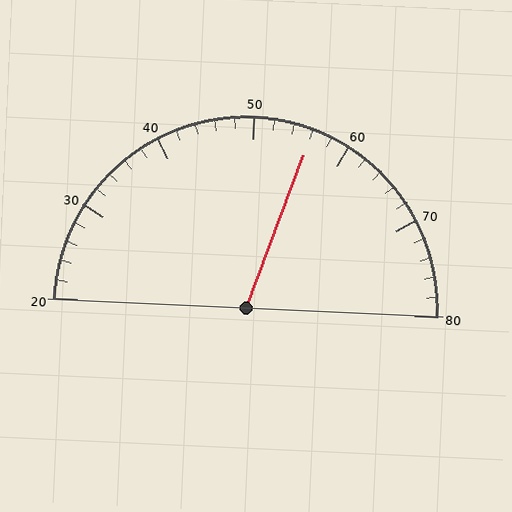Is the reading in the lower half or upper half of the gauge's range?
The reading is in the upper half of the range (20 to 80).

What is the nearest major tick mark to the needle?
The nearest major tick mark is 60.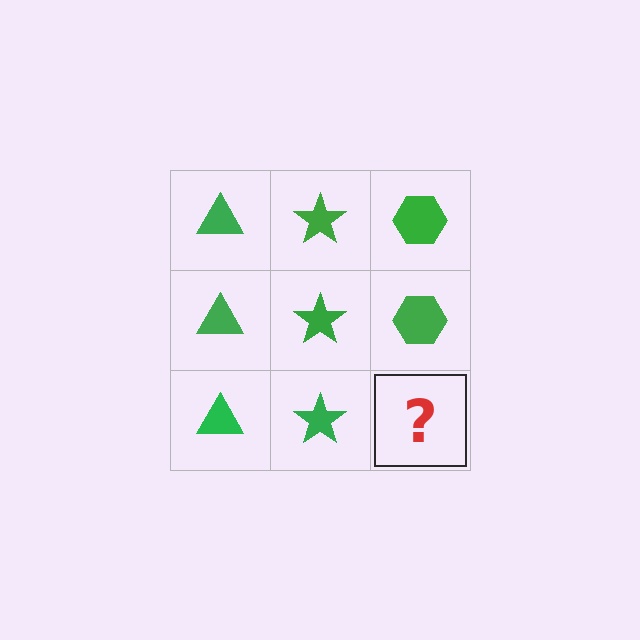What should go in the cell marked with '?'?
The missing cell should contain a green hexagon.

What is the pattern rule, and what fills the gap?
The rule is that each column has a consistent shape. The gap should be filled with a green hexagon.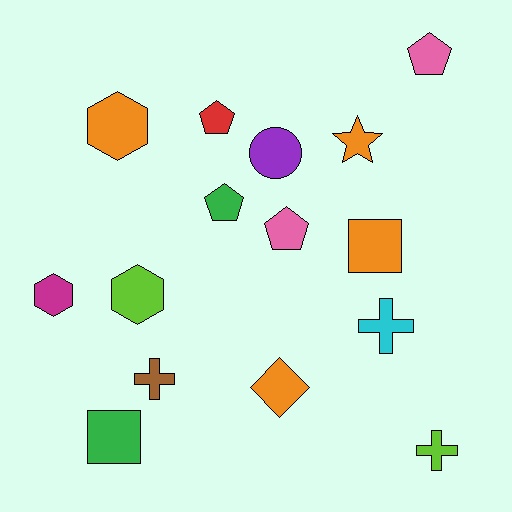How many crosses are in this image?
There are 3 crosses.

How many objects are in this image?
There are 15 objects.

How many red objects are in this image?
There is 1 red object.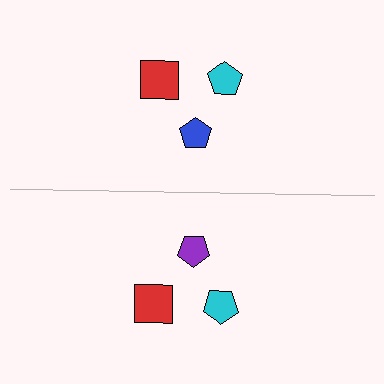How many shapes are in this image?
There are 6 shapes in this image.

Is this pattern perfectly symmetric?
No, the pattern is not perfectly symmetric. The purple pentagon on the bottom side breaks the symmetry — its mirror counterpart is blue.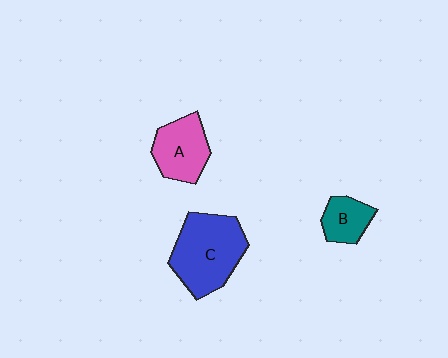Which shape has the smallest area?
Shape B (teal).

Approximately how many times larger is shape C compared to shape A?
Approximately 1.6 times.